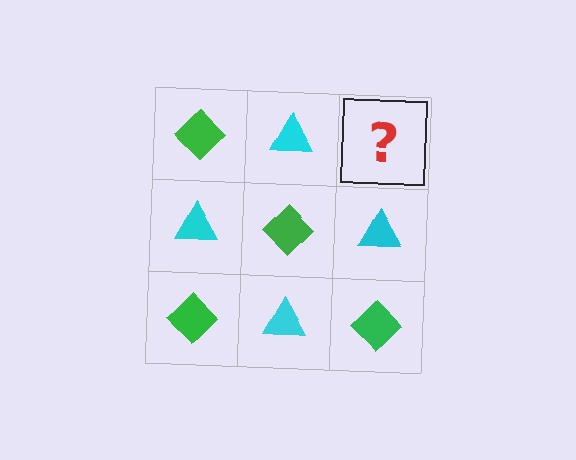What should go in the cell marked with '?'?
The missing cell should contain a green diamond.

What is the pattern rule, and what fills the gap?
The rule is that it alternates green diamond and cyan triangle in a checkerboard pattern. The gap should be filled with a green diamond.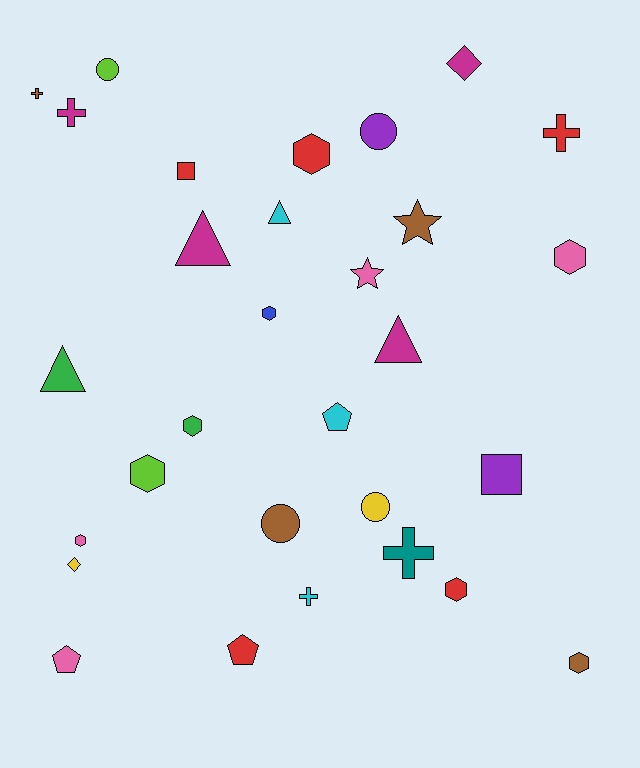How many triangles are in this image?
There are 4 triangles.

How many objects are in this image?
There are 30 objects.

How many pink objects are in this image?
There are 4 pink objects.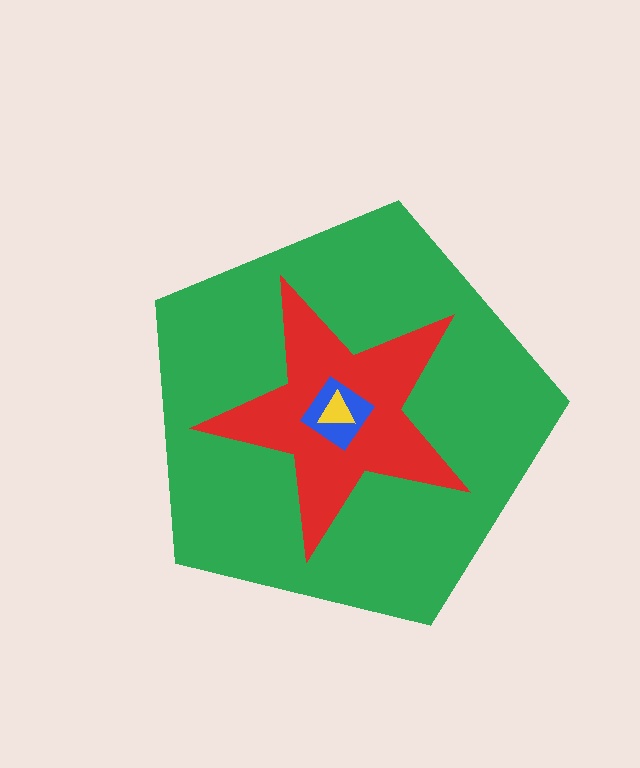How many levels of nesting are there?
4.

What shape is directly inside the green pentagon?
The red star.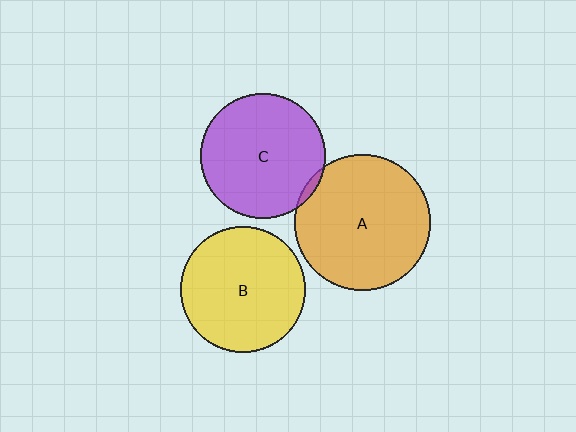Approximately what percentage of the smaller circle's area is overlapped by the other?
Approximately 5%.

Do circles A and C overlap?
Yes.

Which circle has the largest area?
Circle A (orange).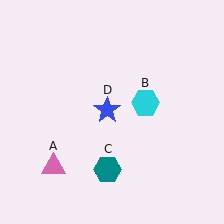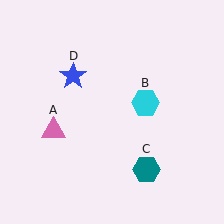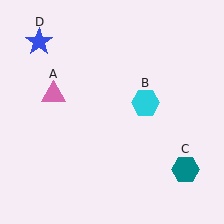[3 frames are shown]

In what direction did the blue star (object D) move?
The blue star (object D) moved up and to the left.